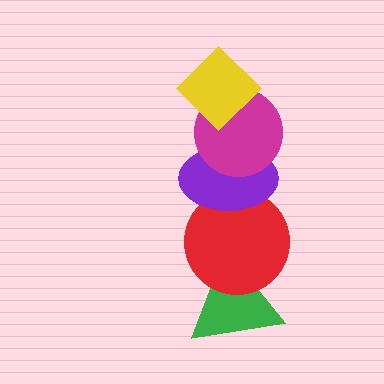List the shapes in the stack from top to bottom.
From top to bottom: the yellow diamond, the magenta circle, the purple ellipse, the red circle, the green triangle.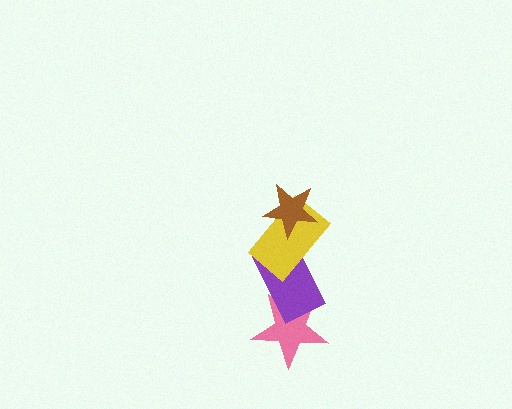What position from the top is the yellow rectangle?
The yellow rectangle is 2nd from the top.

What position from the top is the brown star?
The brown star is 1st from the top.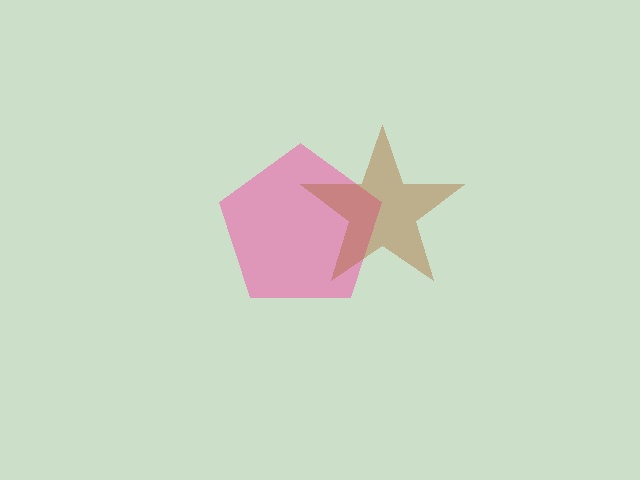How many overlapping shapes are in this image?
There are 2 overlapping shapes in the image.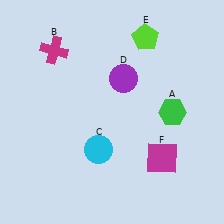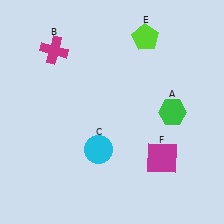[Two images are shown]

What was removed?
The purple circle (D) was removed in Image 2.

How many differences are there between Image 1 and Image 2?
There is 1 difference between the two images.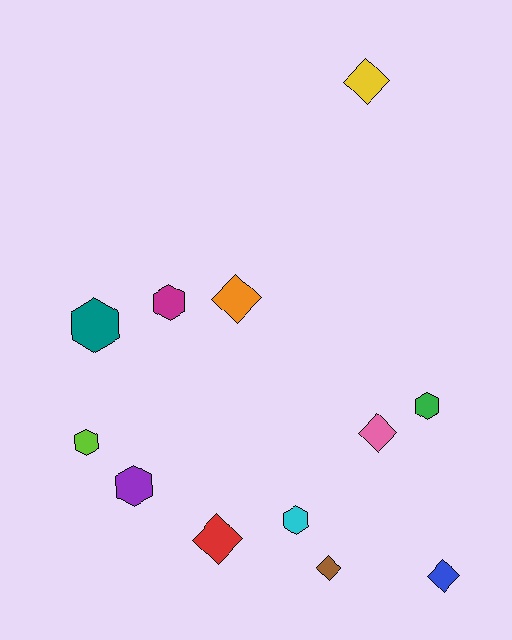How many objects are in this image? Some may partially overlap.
There are 12 objects.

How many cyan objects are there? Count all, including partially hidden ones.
There is 1 cyan object.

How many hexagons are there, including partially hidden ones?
There are 6 hexagons.